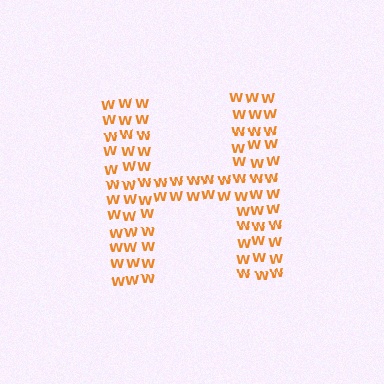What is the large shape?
The large shape is the letter H.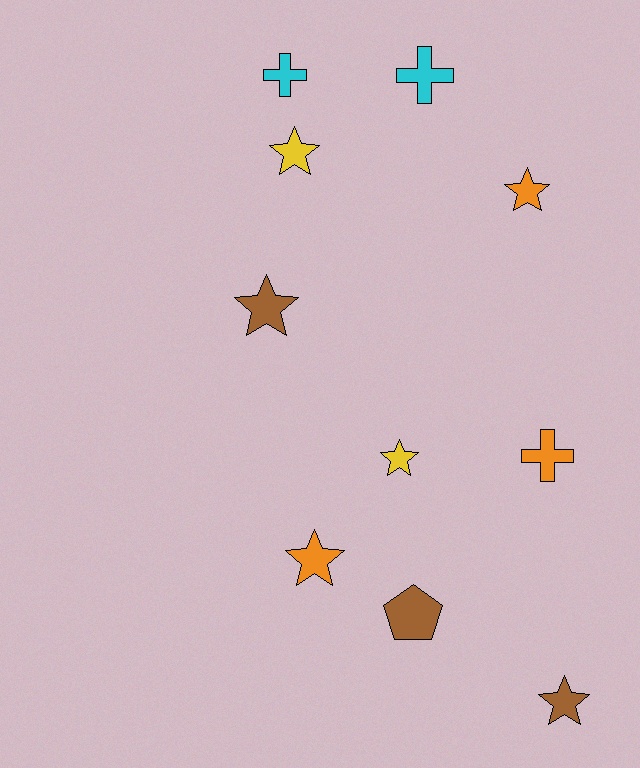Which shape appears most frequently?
Star, with 6 objects.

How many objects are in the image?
There are 10 objects.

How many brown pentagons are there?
There is 1 brown pentagon.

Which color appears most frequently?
Brown, with 3 objects.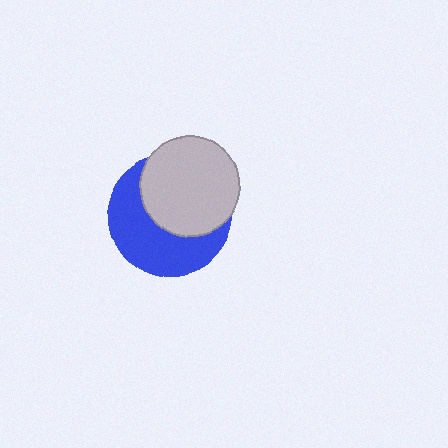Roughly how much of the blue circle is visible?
About half of it is visible (roughly 51%).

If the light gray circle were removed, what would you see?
You would see the complete blue circle.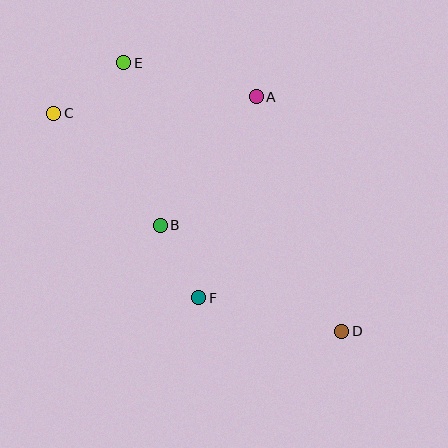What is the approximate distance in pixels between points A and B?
The distance between A and B is approximately 160 pixels.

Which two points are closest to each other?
Points B and F are closest to each other.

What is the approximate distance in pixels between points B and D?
The distance between B and D is approximately 210 pixels.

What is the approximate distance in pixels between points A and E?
The distance between A and E is approximately 137 pixels.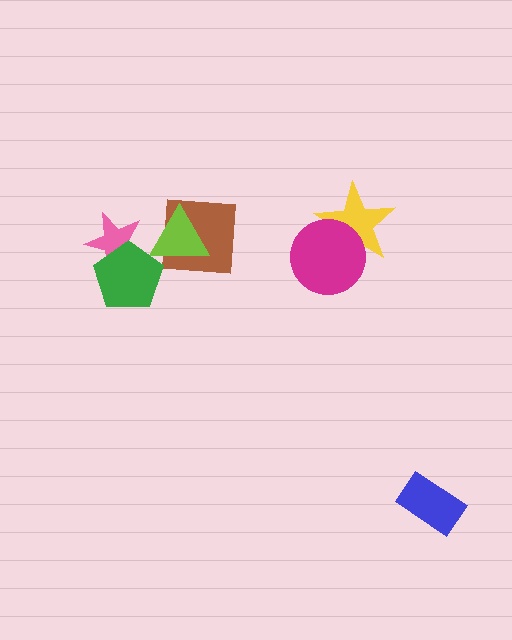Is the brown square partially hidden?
Yes, it is partially covered by another shape.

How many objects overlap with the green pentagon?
2 objects overlap with the green pentagon.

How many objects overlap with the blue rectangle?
0 objects overlap with the blue rectangle.